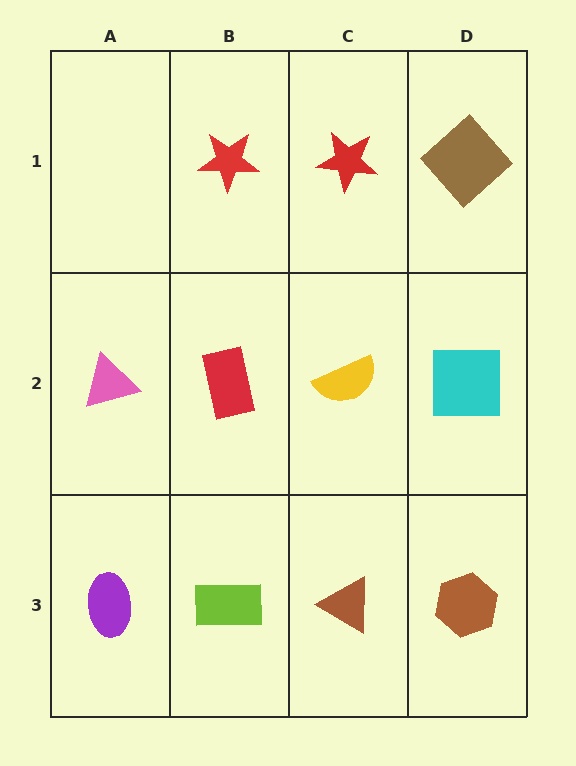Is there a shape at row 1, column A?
No, that cell is empty.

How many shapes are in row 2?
4 shapes.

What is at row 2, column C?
A yellow semicircle.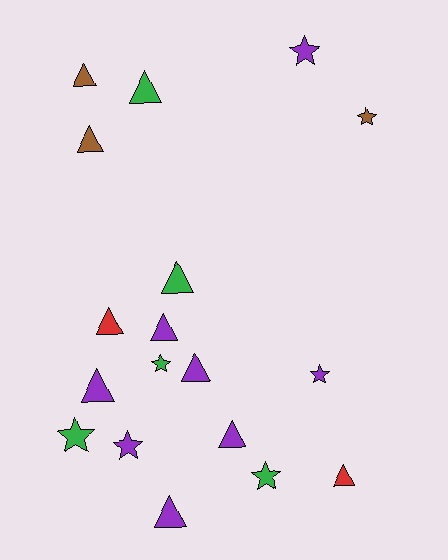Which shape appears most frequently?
Triangle, with 11 objects.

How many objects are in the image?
There are 18 objects.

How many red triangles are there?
There are 2 red triangles.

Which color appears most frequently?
Purple, with 8 objects.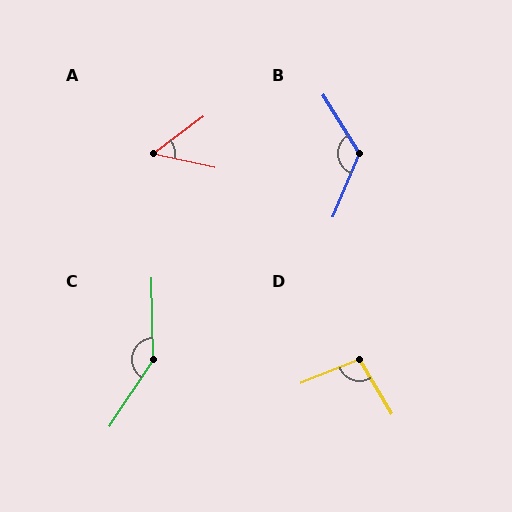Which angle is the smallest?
A, at approximately 49 degrees.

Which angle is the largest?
C, at approximately 146 degrees.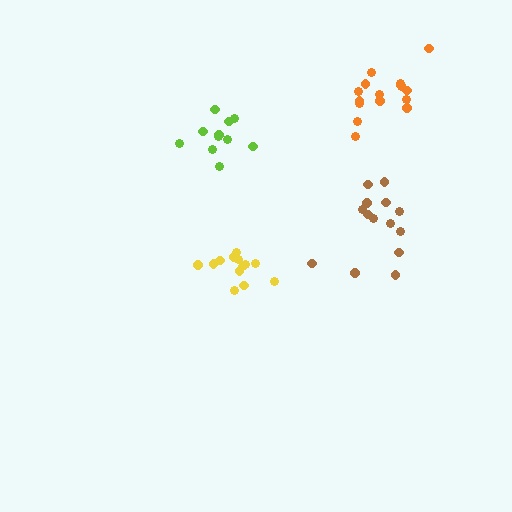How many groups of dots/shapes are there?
There are 4 groups.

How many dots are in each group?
Group 1: 13 dots, Group 2: 11 dots, Group 3: 16 dots, Group 4: 14 dots (54 total).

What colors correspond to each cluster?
The clusters are colored: yellow, lime, orange, brown.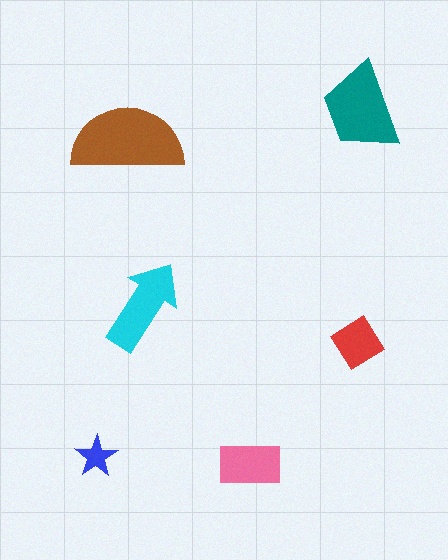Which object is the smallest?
The blue star.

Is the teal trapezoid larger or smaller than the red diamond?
Larger.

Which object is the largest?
The brown semicircle.